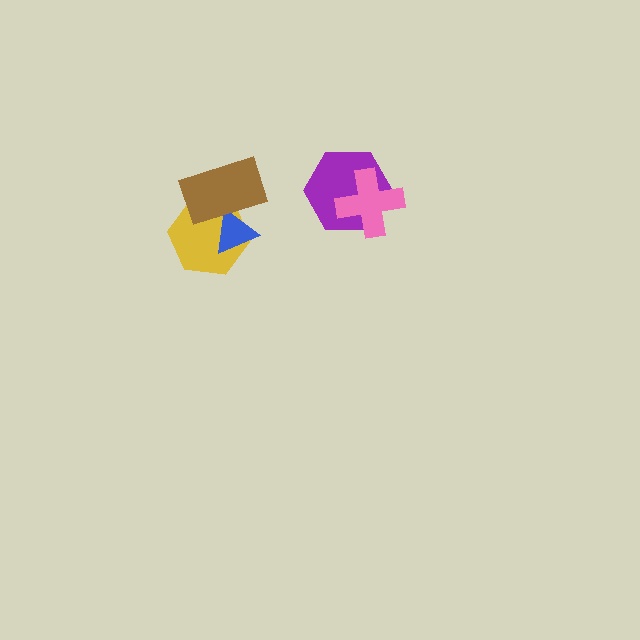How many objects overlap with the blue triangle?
2 objects overlap with the blue triangle.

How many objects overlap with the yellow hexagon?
2 objects overlap with the yellow hexagon.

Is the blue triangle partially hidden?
Yes, it is partially covered by another shape.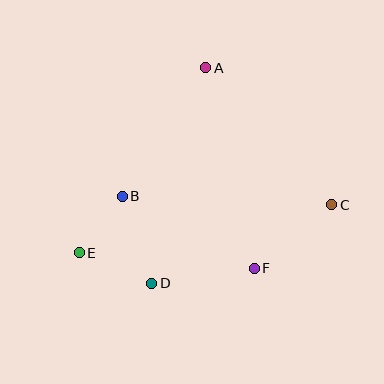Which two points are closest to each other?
Points B and E are closest to each other.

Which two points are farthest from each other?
Points C and E are farthest from each other.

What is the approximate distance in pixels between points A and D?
The distance between A and D is approximately 222 pixels.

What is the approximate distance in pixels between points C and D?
The distance between C and D is approximately 196 pixels.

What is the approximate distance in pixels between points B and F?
The distance between B and F is approximately 150 pixels.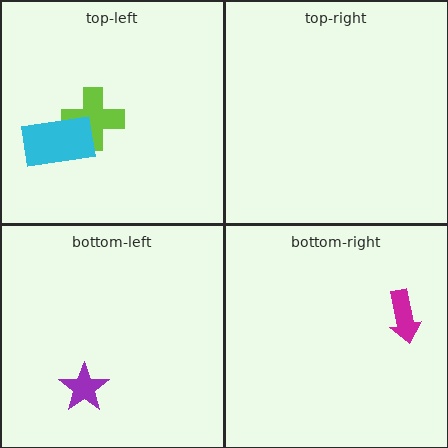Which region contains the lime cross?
The top-left region.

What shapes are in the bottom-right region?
The magenta arrow.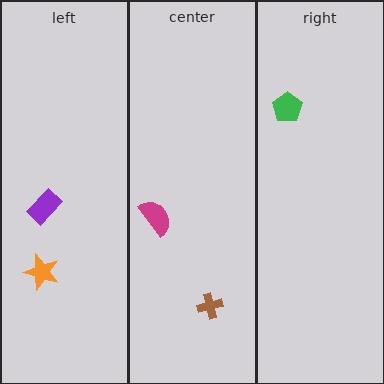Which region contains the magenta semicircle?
The center region.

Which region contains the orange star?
The left region.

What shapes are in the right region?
The green pentagon.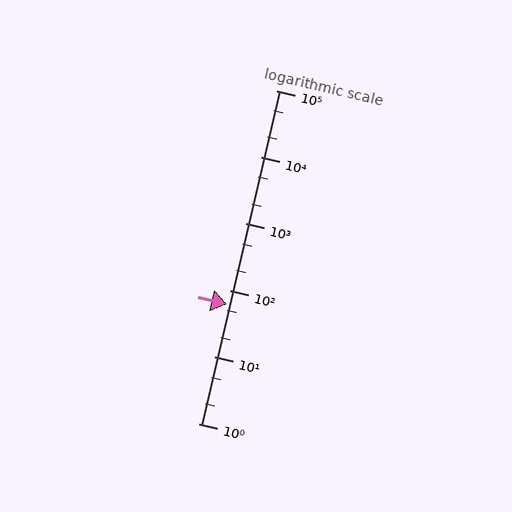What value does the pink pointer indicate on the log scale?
The pointer indicates approximately 61.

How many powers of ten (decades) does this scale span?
The scale spans 5 decades, from 1 to 100000.